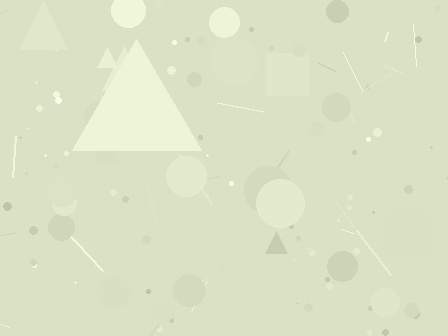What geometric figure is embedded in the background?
A triangle is embedded in the background.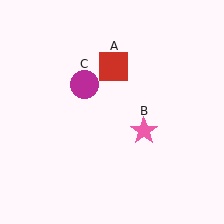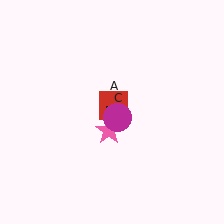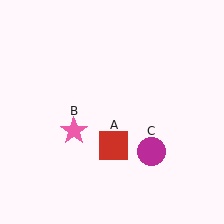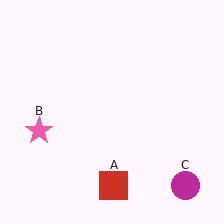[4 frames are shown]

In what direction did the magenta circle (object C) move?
The magenta circle (object C) moved down and to the right.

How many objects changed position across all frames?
3 objects changed position: red square (object A), pink star (object B), magenta circle (object C).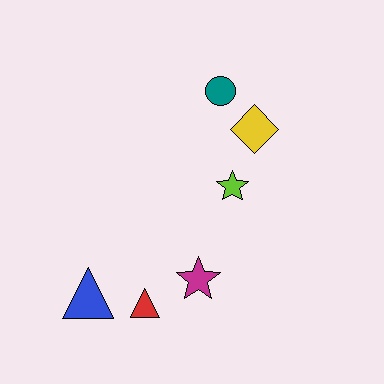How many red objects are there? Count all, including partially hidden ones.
There is 1 red object.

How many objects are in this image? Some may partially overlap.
There are 6 objects.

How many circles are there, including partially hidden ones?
There is 1 circle.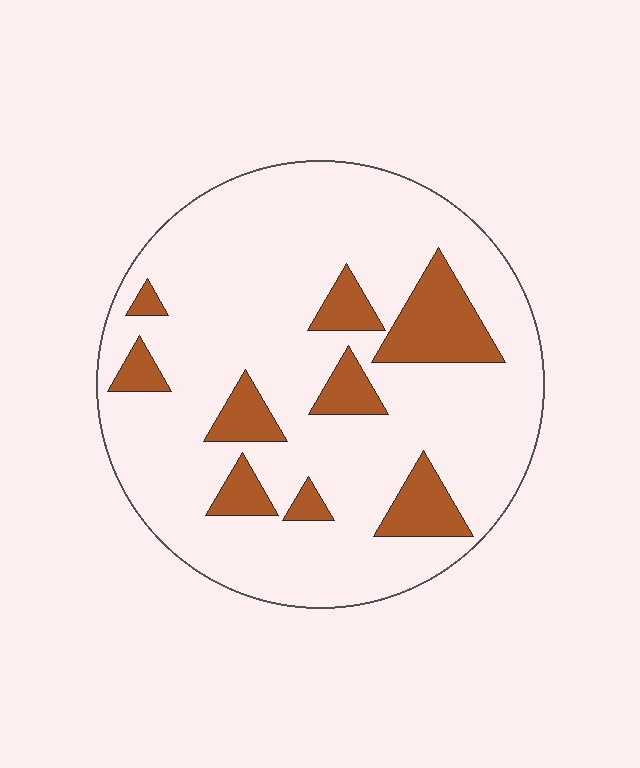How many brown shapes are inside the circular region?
9.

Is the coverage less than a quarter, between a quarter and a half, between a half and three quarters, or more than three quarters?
Less than a quarter.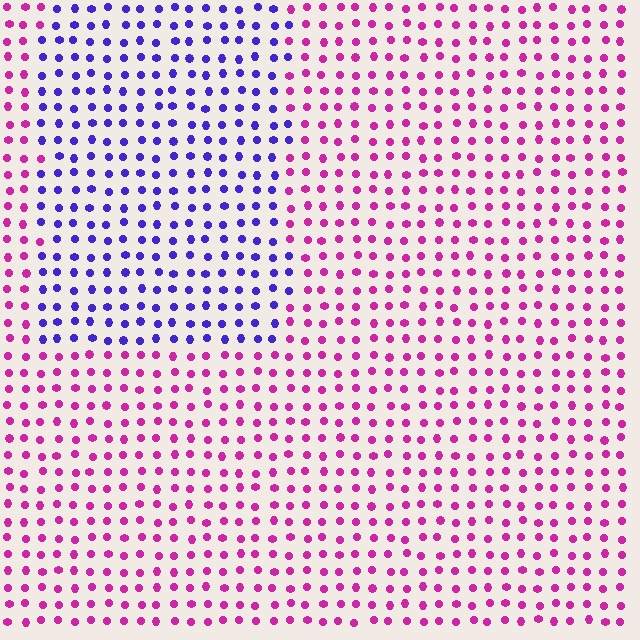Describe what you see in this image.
The image is filled with small magenta elements in a uniform arrangement. A rectangle-shaped region is visible where the elements are tinted to a slightly different hue, forming a subtle color boundary.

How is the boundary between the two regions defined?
The boundary is defined purely by a slight shift in hue (about 65 degrees). Spacing, size, and orientation are identical on both sides.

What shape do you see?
I see a rectangle.